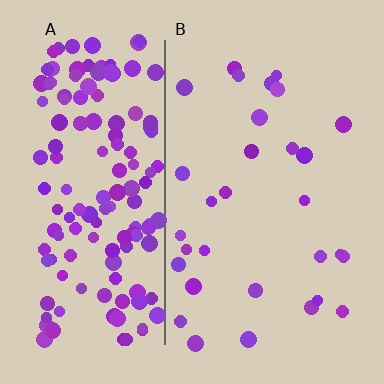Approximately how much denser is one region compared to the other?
Approximately 4.8× — region A over region B.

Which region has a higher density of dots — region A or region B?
A (the left).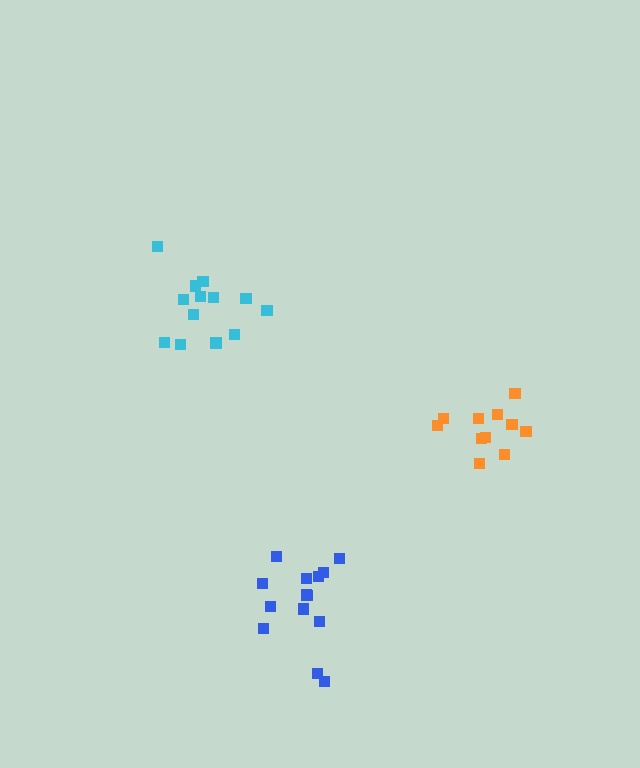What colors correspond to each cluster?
The clusters are colored: orange, blue, cyan.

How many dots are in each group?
Group 1: 11 dots, Group 2: 14 dots, Group 3: 13 dots (38 total).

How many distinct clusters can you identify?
There are 3 distinct clusters.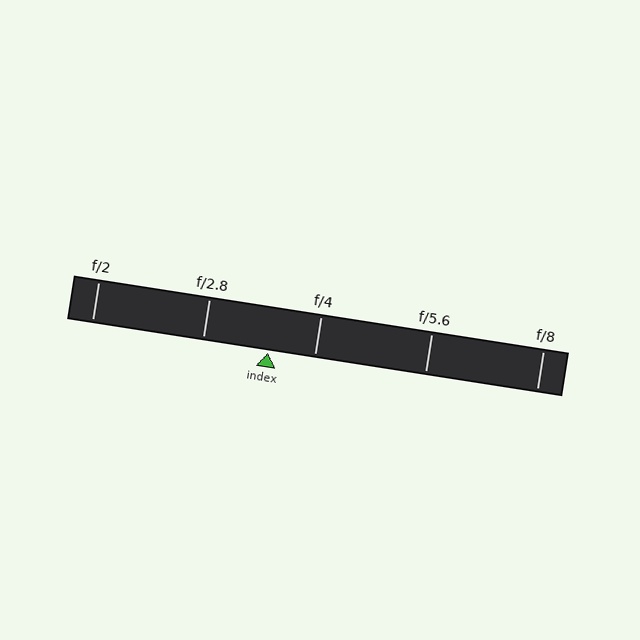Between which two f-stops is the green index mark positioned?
The index mark is between f/2.8 and f/4.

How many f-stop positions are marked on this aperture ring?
There are 5 f-stop positions marked.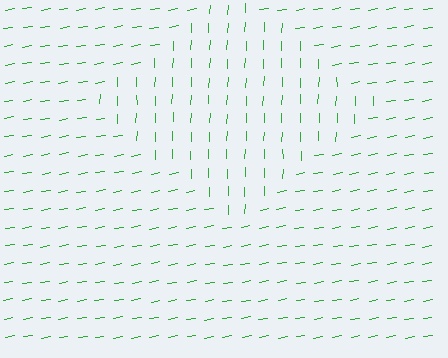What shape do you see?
I see a diamond.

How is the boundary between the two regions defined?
The boundary is defined purely by a change in line orientation (approximately 78 degrees difference). All lines are the same color and thickness.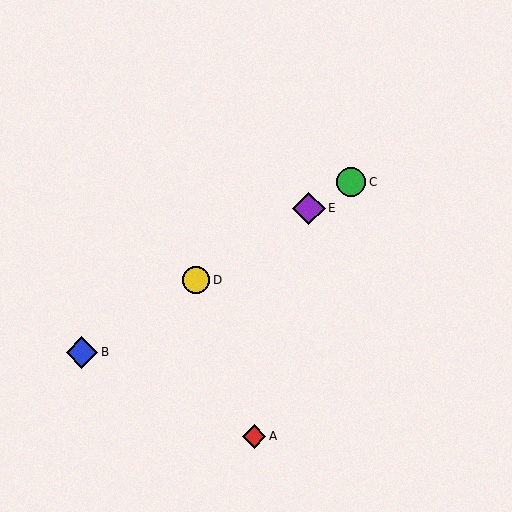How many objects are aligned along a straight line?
4 objects (B, C, D, E) are aligned along a straight line.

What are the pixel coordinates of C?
Object C is at (351, 182).